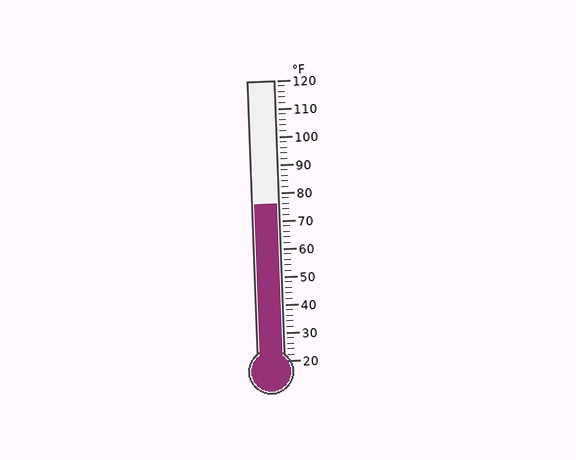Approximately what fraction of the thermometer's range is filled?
The thermometer is filled to approximately 55% of its range.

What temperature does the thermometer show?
The thermometer shows approximately 76°F.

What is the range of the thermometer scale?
The thermometer scale ranges from 20°F to 120°F.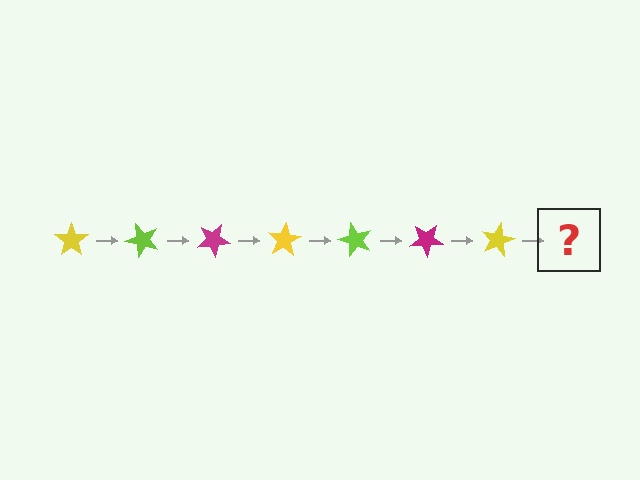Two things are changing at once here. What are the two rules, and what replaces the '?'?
The two rules are that it rotates 50 degrees each step and the color cycles through yellow, lime, and magenta. The '?' should be a lime star, rotated 350 degrees from the start.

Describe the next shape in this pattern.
It should be a lime star, rotated 350 degrees from the start.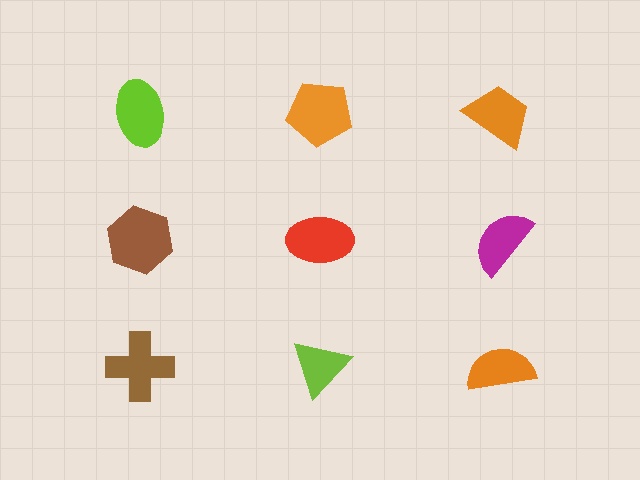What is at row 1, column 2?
An orange pentagon.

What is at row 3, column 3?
An orange semicircle.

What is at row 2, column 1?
A brown hexagon.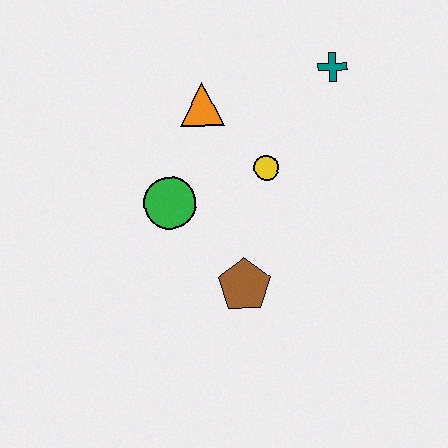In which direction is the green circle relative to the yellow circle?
The green circle is to the left of the yellow circle.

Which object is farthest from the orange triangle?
The brown pentagon is farthest from the orange triangle.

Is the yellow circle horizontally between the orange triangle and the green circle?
No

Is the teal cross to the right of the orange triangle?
Yes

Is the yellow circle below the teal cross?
Yes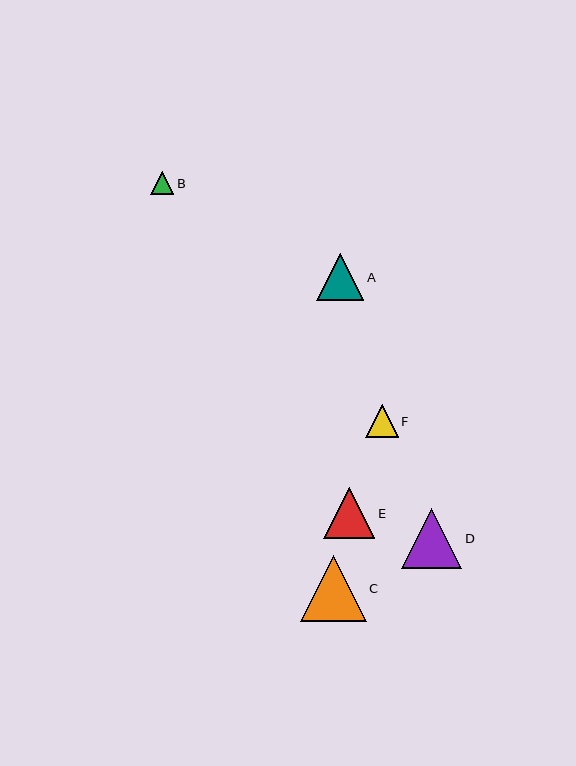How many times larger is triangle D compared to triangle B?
Triangle D is approximately 2.7 times the size of triangle B.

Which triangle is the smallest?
Triangle B is the smallest with a size of approximately 23 pixels.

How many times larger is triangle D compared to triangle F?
Triangle D is approximately 1.8 times the size of triangle F.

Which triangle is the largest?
Triangle C is the largest with a size of approximately 66 pixels.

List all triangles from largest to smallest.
From largest to smallest: C, D, E, A, F, B.